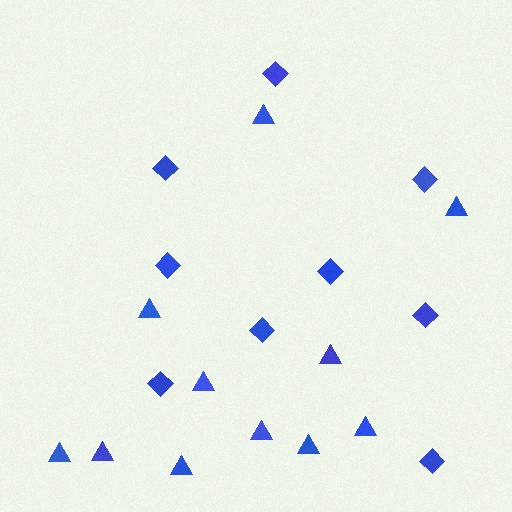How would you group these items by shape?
There are 2 groups: one group of diamonds (9) and one group of triangles (11).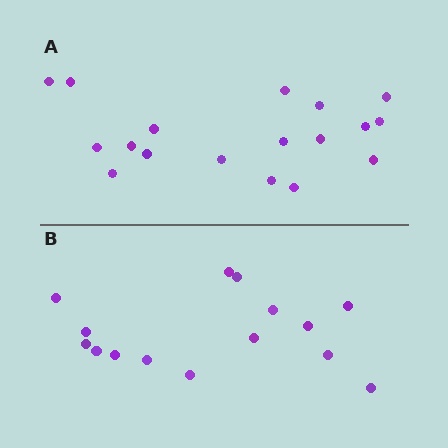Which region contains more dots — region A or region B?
Region A (the top region) has more dots.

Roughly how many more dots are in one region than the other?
Region A has just a few more — roughly 2 or 3 more dots than region B.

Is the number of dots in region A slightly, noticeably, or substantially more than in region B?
Region A has only slightly more — the two regions are fairly close. The ratio is roughly 1.2 to 1.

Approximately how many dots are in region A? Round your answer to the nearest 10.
About 20 dots. (The exact count is 18, which rounds to 20.)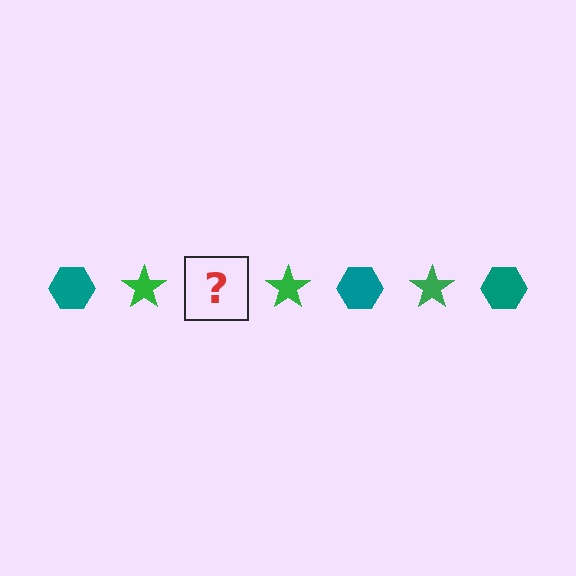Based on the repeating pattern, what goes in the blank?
The blank should be a teal hexagon.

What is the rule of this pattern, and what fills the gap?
The rule is that the pattern alternates between teal hexagon and green star. The gap should be filled with a teal hexagon.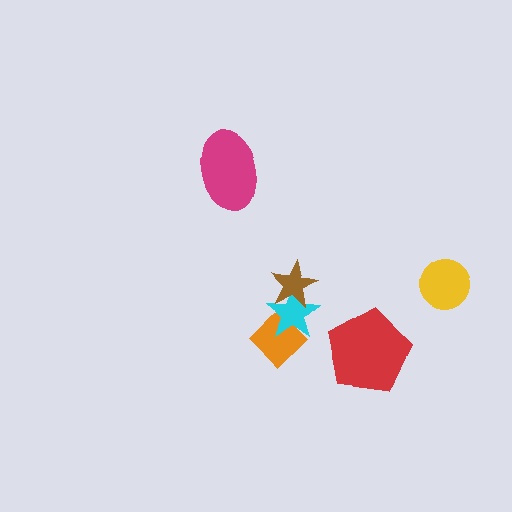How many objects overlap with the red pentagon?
0 objects overlap with the red pentagon.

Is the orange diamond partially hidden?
Yes, it is partially covered by another shape.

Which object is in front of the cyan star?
The brown star is in front of the cyan star.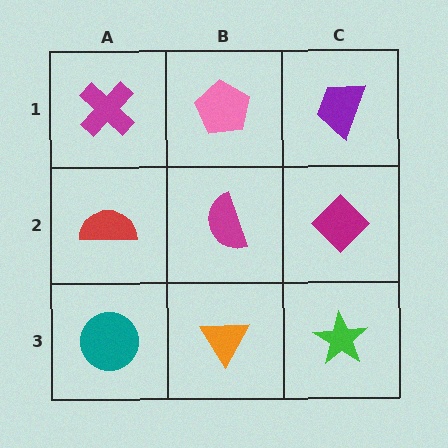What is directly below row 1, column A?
A red semicircle.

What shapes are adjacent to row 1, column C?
A magenta diamond (row 2, column C), a pink pentagon (row 1, column B).